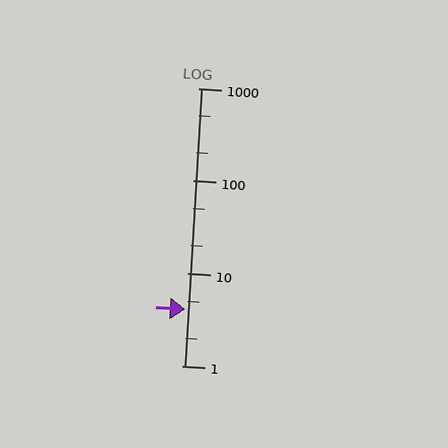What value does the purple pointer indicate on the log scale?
The pointer indicates approximately 4.1.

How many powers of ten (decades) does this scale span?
The scale spans 3 decades, from 1 to 1000.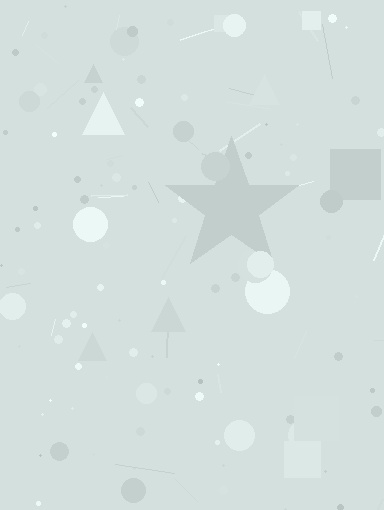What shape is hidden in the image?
A star is hidden in the image.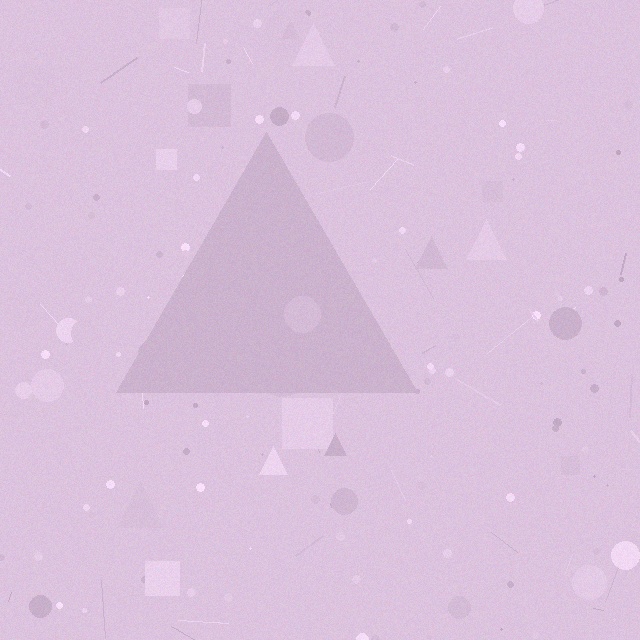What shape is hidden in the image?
A triangle is hidden in the image.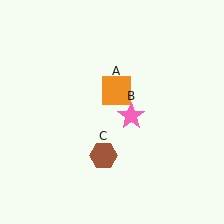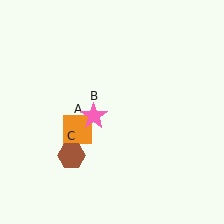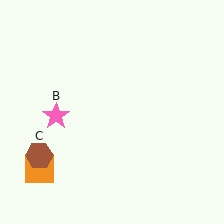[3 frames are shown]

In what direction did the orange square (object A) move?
The orange square (object A) moved down and to the left.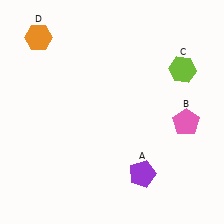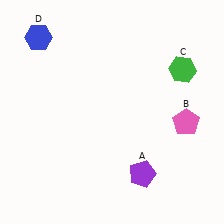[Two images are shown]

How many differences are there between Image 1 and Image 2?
There are 2 differences between the two images.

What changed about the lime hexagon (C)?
In Image 1, C is lime. In Image 2, it changed to green.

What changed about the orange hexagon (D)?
In Image 1, D is orange. In Image 2, it changed to blue.